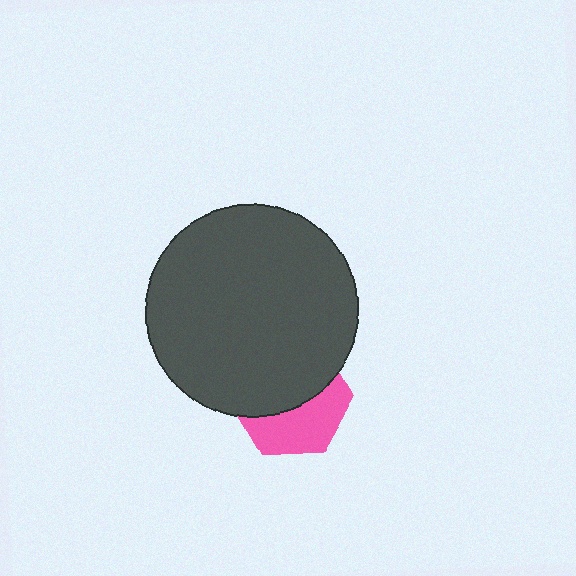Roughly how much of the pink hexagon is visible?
A small part of it is visible (roughly 44%).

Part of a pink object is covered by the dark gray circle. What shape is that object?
It is a hexagon.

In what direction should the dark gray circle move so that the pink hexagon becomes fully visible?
The dark gray circle should move up. That is the shortest direction to clear the overlap and leave the pink hexagon fully visible.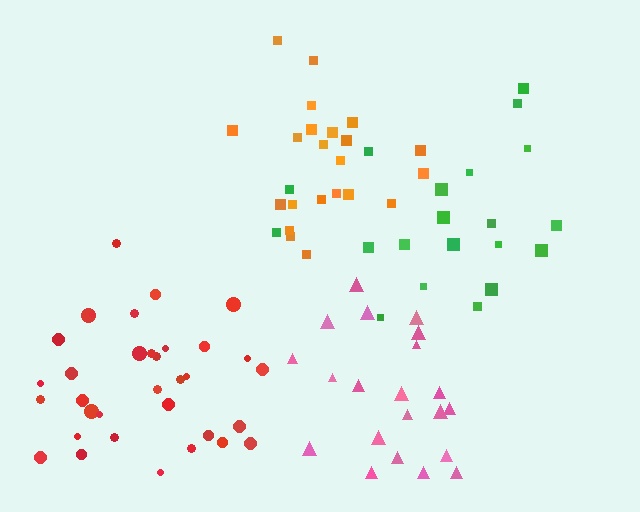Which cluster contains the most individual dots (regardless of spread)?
Red (34).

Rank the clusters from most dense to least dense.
orange, red, pink, green.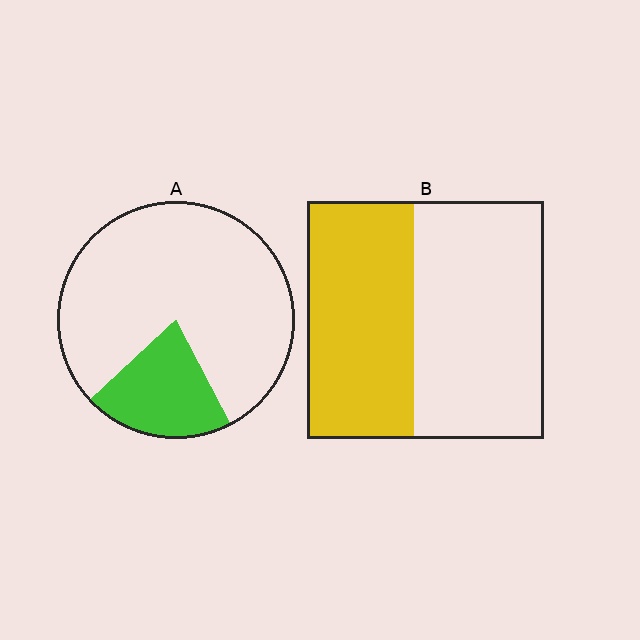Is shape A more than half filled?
No.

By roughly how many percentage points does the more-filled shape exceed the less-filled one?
By roughly 25 percentage points (B over A).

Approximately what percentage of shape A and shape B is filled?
A is approximately 20% and B is approximately 45%.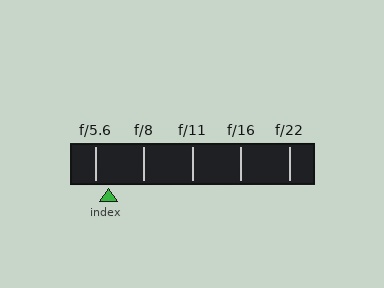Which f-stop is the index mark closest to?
The index mark is closest to f/5.6.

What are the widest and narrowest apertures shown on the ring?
The widest aperture shown is f/5.6 and the narrowest is f/22.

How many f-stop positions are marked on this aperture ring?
There are 5 f-stop positions marked.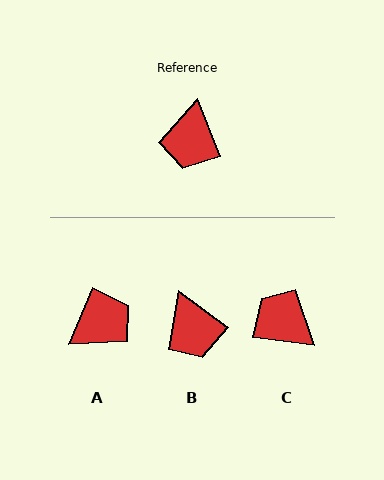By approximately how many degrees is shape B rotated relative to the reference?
Approximately 33 degrees counter-clockwise.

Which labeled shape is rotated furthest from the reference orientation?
A, about 136 degrees away.